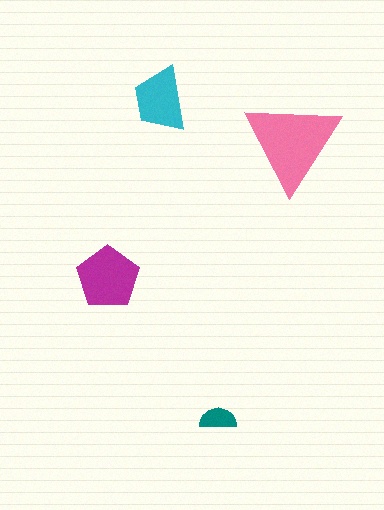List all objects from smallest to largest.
The teal semicircle, the cyan trapezoid, the magenta pentagon, the pink triangle.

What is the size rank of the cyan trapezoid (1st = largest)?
3rd.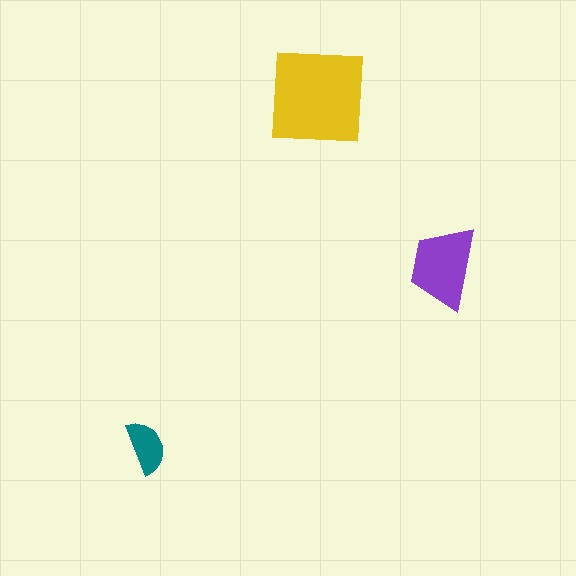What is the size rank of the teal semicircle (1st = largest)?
3rd.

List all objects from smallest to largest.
The teal semicircle, the purple trapezoid, the yellow square.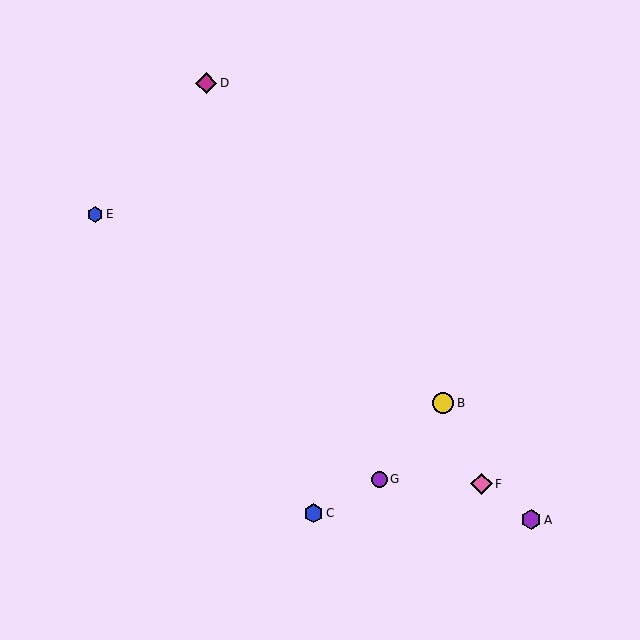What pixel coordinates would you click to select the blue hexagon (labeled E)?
Click at (95, 215) to select the blue hexagon E.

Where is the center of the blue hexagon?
The center of the blue hexagon is at (95, 215).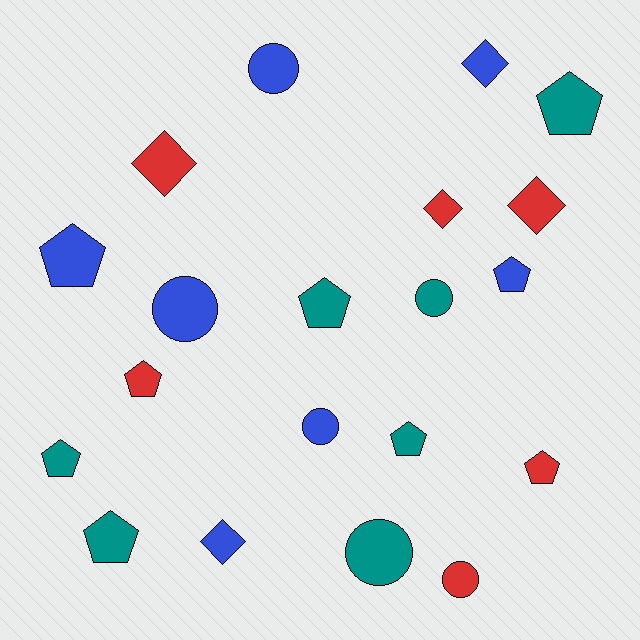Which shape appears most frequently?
Pentagon, with 9 objects.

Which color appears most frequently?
Teal, with 7 objects.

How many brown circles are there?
There are no brown circles.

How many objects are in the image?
There are 20 objects.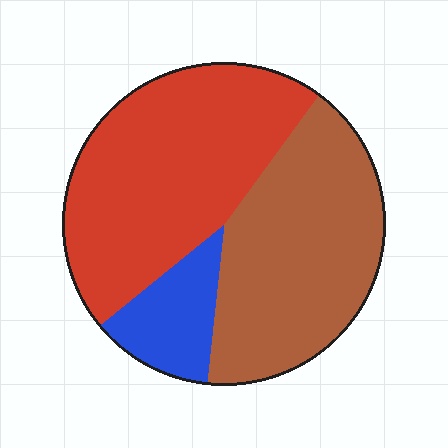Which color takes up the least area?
Blue, at roughly 10%.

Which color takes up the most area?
Red, at roughly 45%.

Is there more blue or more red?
Red.